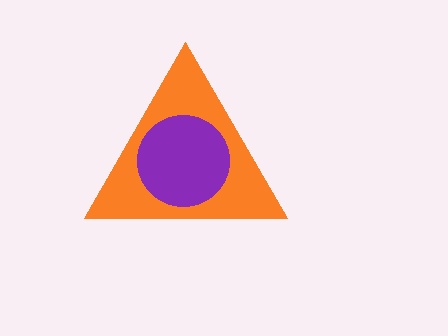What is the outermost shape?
The orange triangle.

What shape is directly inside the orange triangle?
The purple circle.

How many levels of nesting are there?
2.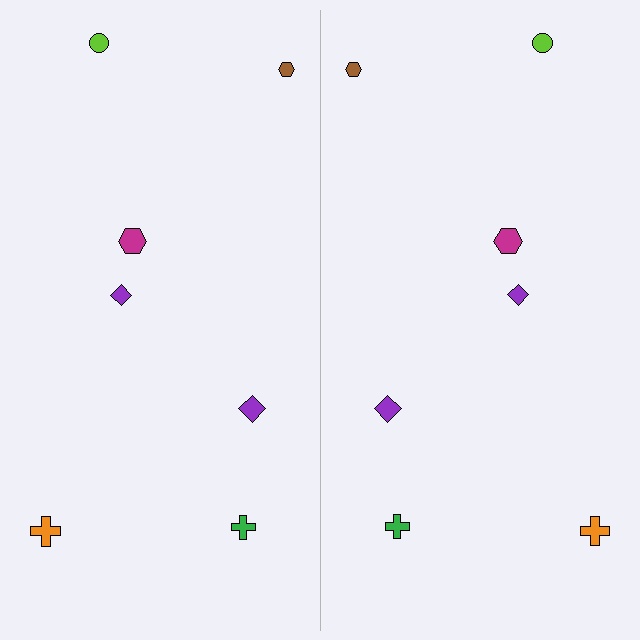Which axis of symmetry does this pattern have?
The pattern has a vertical axis of symmetry running through the center of the image.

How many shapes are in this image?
There are 14 shapes in this image.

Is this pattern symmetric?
Yes, this pattern has bilateral (reflection) symmetry.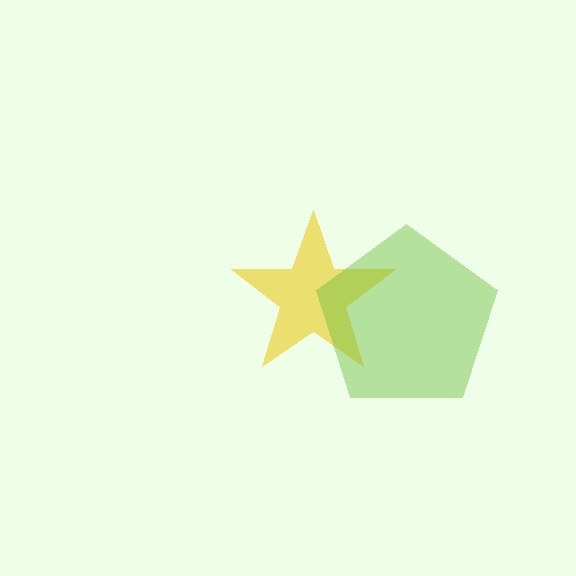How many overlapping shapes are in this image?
There are 2 overlapping shapes in the image.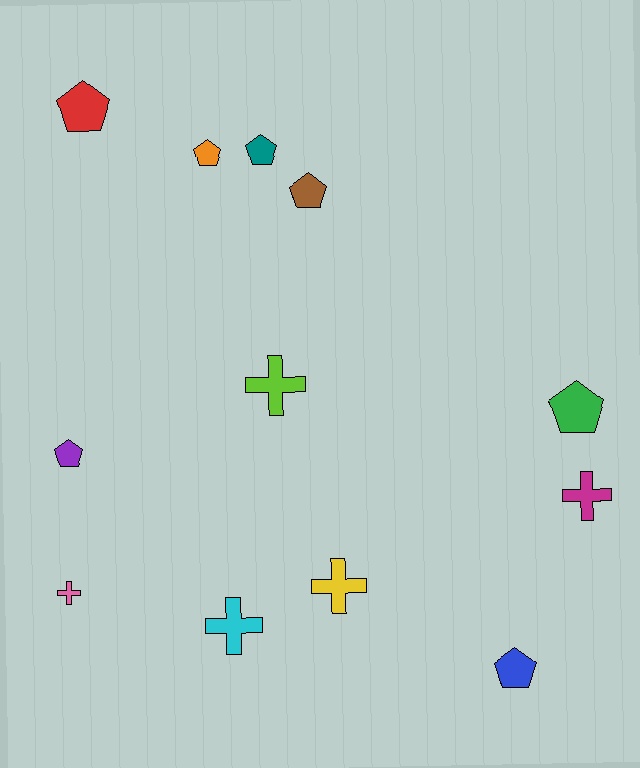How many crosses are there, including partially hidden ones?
There are 5 crosses.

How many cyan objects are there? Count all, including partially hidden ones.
There is 1 cyan object.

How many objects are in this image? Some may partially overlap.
There are 12 objects.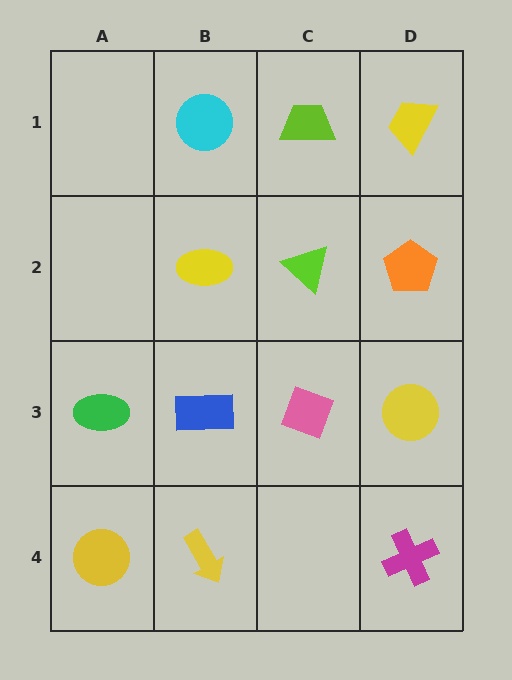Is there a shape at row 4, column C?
No, that cell is empty.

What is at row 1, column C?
A lime trapezoid.